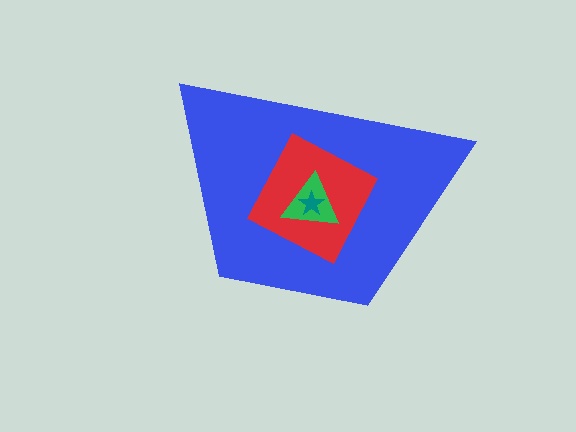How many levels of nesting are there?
4.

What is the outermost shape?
The blue trapezoid.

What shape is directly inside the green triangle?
The teal star.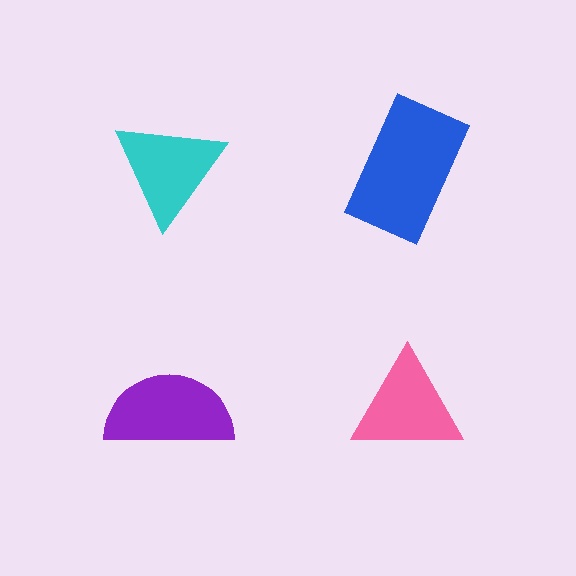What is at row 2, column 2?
A pink triangle.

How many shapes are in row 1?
2 shapes.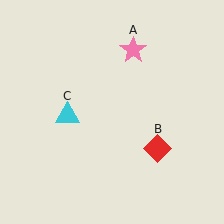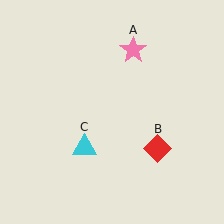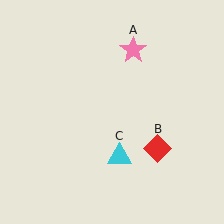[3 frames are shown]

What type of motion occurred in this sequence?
The cyan triangle (object C) rotated counterclockwise around the center of the scene.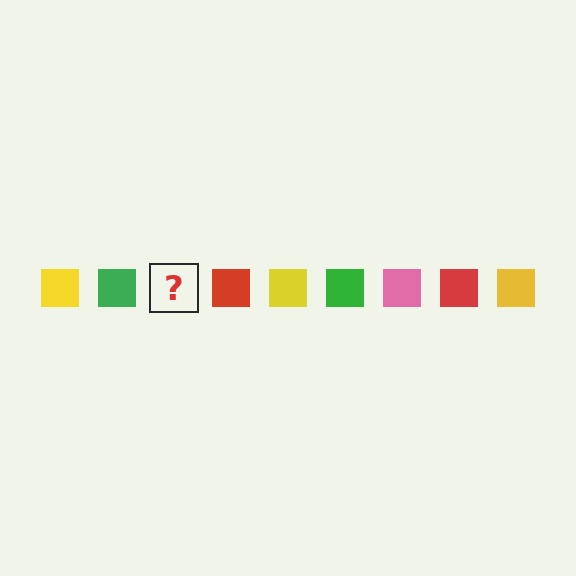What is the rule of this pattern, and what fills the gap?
The rule is that the pattern cycles through yellow, green, pink, red squares. The gap should be filled with a pink square.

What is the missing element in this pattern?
The missing element is a pink square.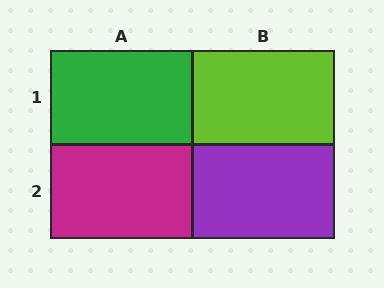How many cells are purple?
1 cell is purple.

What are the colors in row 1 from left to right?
Green, lime.